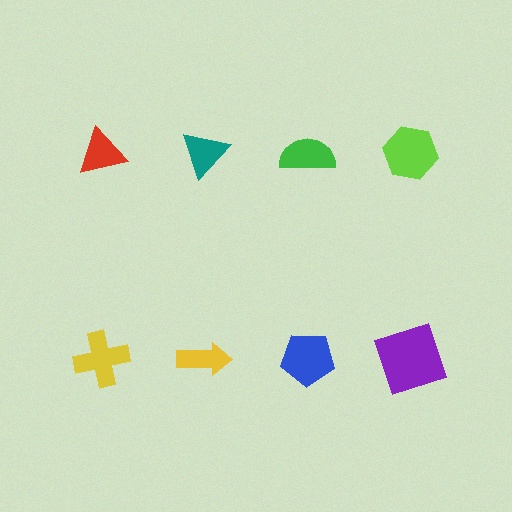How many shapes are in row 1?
4 shapes.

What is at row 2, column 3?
A blue pentagon.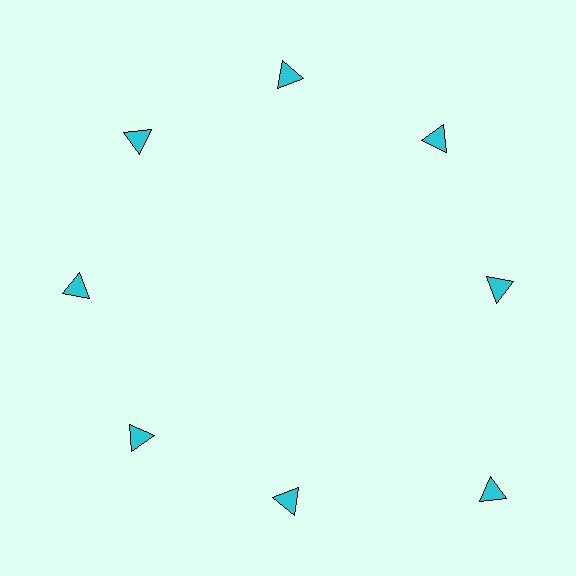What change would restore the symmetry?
The symmetry would be restored by moving it inward, back onto the ring so that all 8 triangles sit at equal angles and equal distance from the center.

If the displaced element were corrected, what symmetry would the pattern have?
It would have 8-fold rotational symmetry — the pattern would map onto itself every 45 degrees.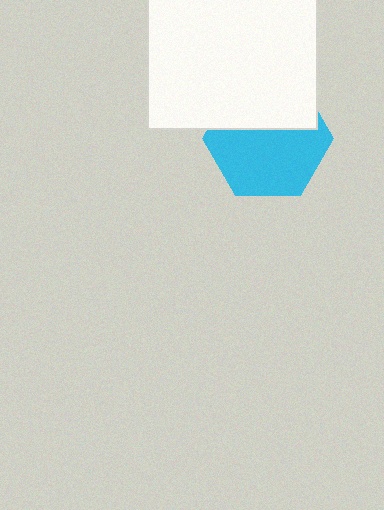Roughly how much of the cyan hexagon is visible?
About half of it is visible (roughly 61%).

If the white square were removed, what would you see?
You would see the complete cyan hexagon.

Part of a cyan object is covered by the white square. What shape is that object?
It is a hexagon.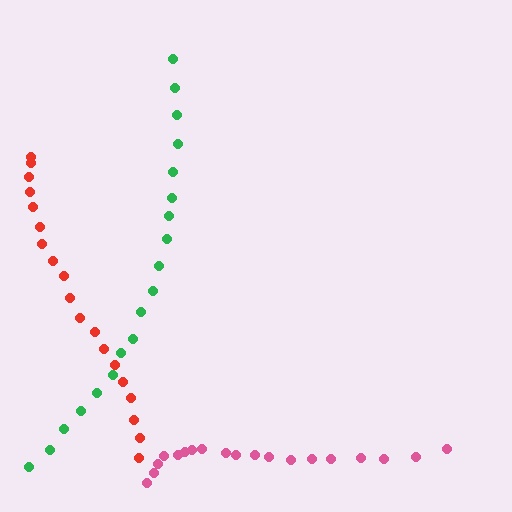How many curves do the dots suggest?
There are 3 distinct paths.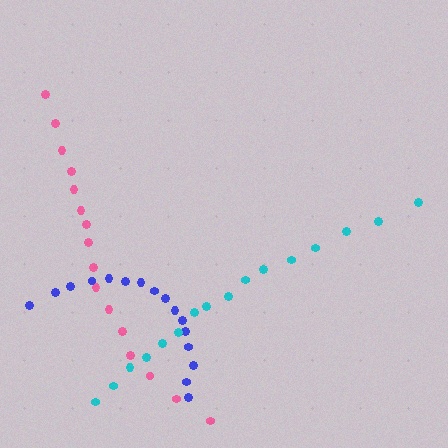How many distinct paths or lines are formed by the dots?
There are 3 distinct paths.